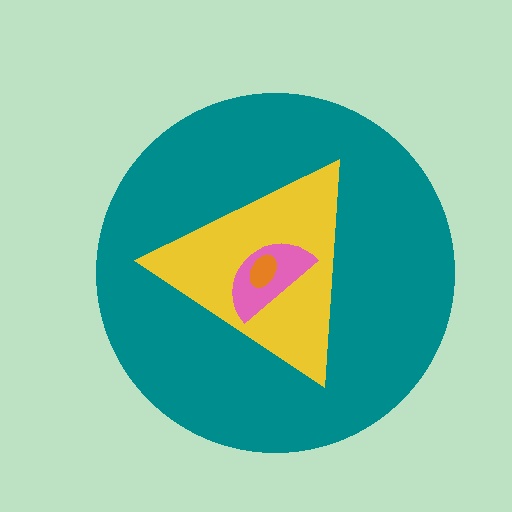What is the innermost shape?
The orange ellipse.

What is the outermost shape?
The teal circle.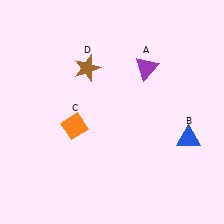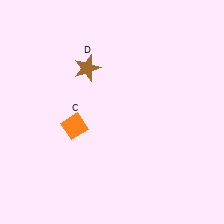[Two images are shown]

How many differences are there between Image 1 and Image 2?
There are 2 differences between the two images.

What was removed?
The purple triangle (A), the blue triangle (B) were removed in Image 2.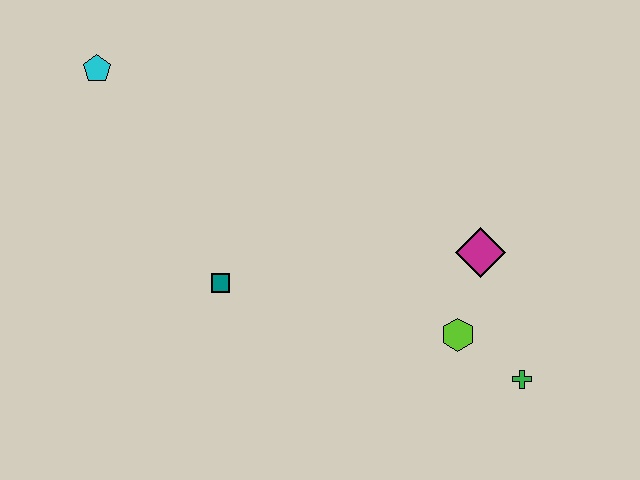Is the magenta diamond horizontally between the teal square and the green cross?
Yes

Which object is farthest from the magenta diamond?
The cyan pentagon is farthest from the magenta diamond.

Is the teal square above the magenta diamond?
No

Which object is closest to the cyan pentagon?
The teal square is closest to the cyan pentagon.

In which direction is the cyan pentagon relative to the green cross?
The cyan pentagon is to the left of the green cross.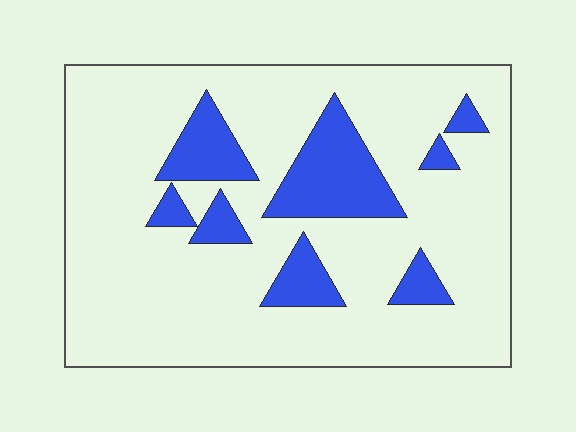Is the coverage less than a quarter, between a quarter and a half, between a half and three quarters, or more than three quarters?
Less than a quarter.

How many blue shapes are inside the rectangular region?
8.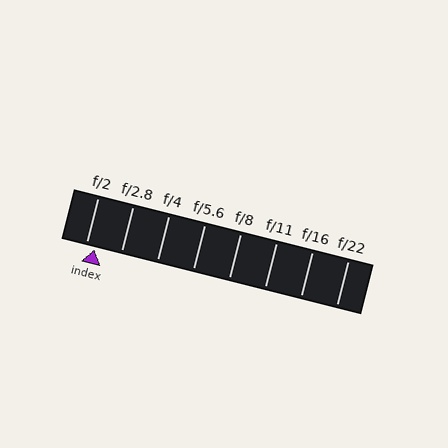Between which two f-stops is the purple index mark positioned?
The index mark is between f/2 and f/2.8.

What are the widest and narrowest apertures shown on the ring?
The widest aperture shown is f/2 and the narrowest is f/22.